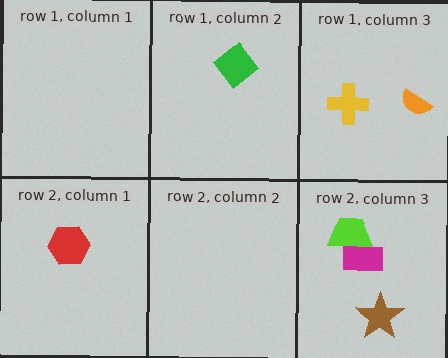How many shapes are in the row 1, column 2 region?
1.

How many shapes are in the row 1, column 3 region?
2.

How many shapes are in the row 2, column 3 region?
3.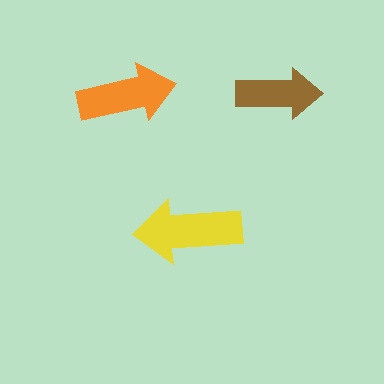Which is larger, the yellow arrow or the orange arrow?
The yellow one.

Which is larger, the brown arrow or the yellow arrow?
The yellow one.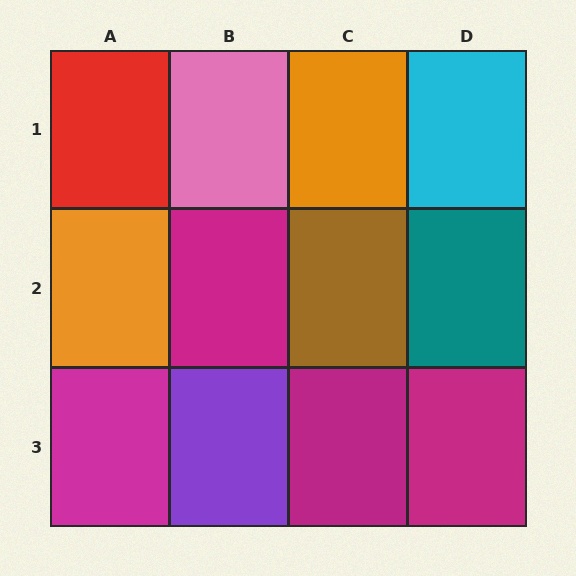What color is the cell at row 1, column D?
Cyan.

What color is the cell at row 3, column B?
Purple.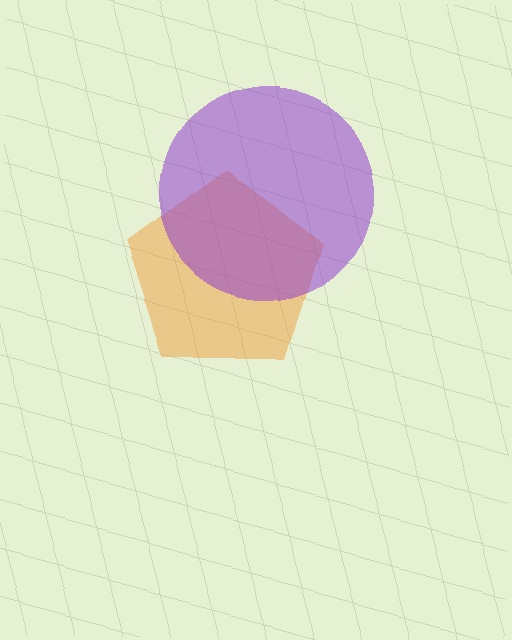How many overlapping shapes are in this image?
There are 2 overlapping shapes in the image.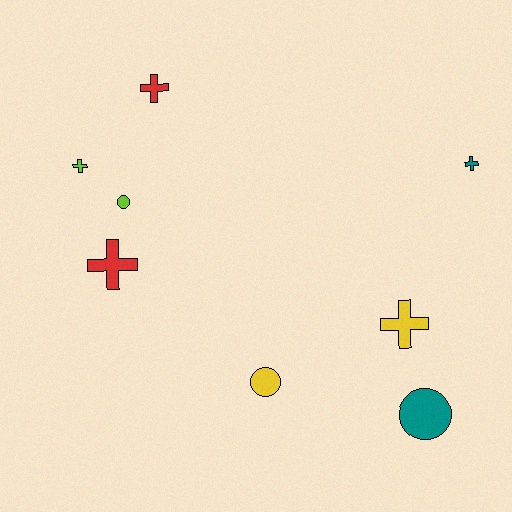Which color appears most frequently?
Lime, with 2 objects.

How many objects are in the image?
There are 8 objects.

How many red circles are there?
There are no red circles.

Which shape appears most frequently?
Cross, with 5 objects.